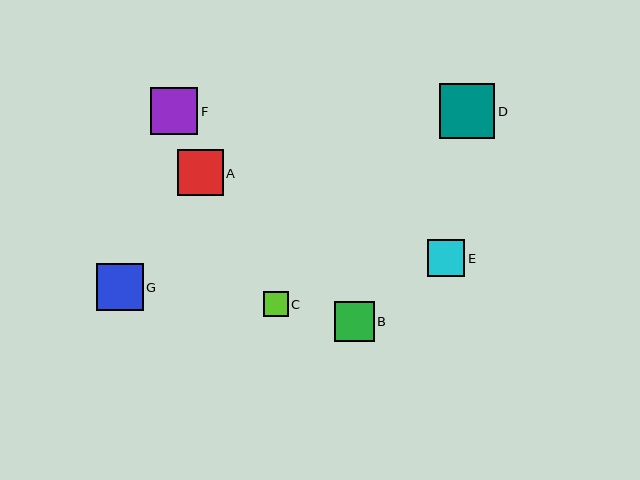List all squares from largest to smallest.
From largest to smallest: D, F, G, A, B, E, C.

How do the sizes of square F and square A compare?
Square F and square A are approximately the same size.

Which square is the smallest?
Square C is the smallest with a size of approximately 25 pixels.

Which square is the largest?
Square D is the largest with a size of approximately 55 pixels.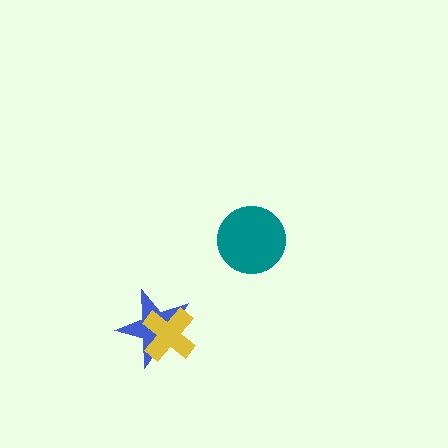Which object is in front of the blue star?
The yellow cross is in front of the blue star.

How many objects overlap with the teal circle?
0 objects overlap with the teal circle.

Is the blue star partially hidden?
Yes, it is partially covered by another shape.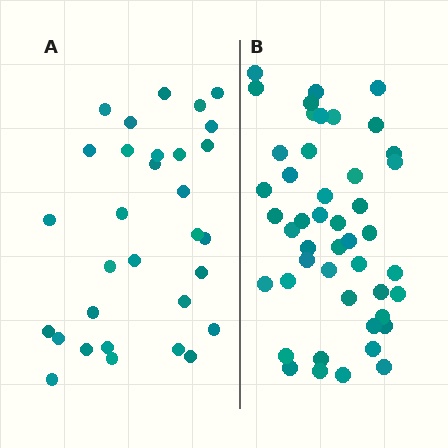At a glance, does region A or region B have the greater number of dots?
Region B (the right region) has more dots.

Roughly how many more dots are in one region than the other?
Region B has approximately 15 more dots than region A.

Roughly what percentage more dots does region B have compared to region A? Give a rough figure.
About 50% more.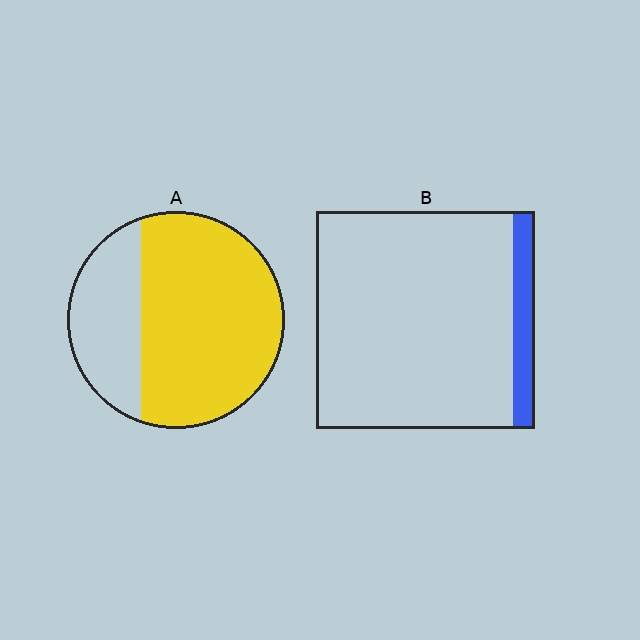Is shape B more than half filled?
No.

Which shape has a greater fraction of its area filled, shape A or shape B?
Shape A.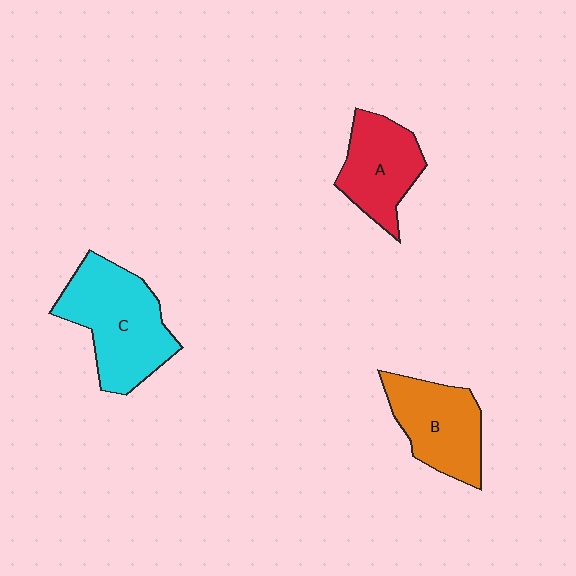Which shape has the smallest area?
Shape A (red).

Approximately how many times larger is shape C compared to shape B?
Approximately 1.3 times.